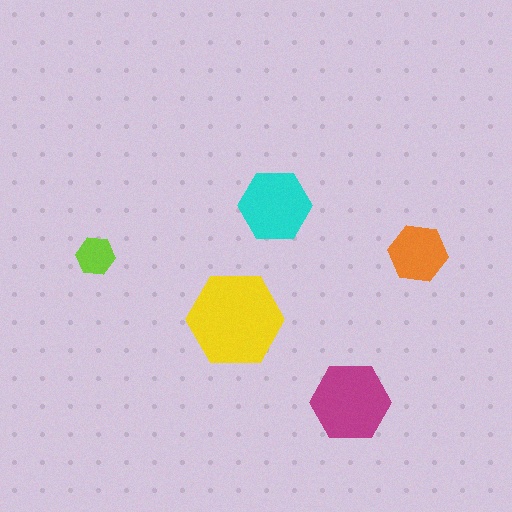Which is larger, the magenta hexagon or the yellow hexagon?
The yellow one.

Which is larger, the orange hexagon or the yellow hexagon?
The yellow one.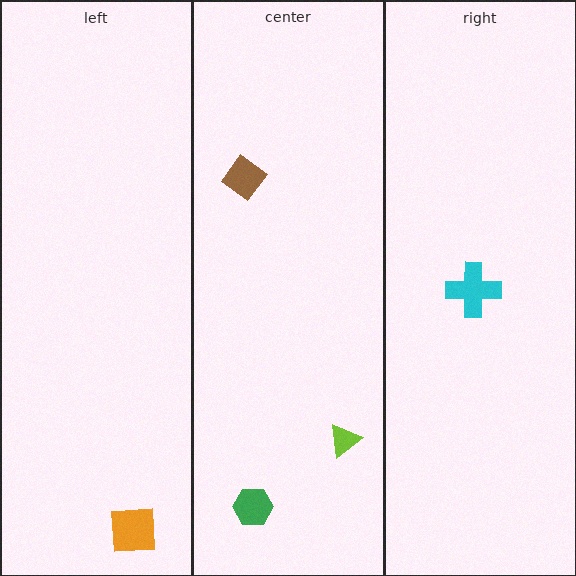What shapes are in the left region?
The orange square.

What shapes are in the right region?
The cyan cross.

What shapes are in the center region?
The lime triangle, the green hexagon, the brown diamond.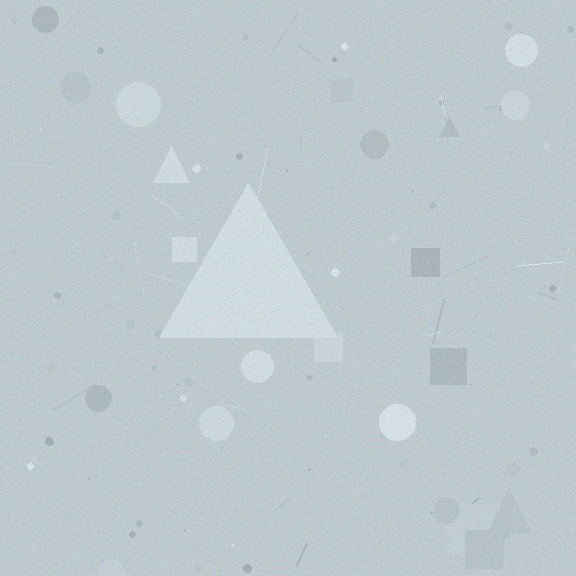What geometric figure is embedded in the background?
A triangle is embedded in the background.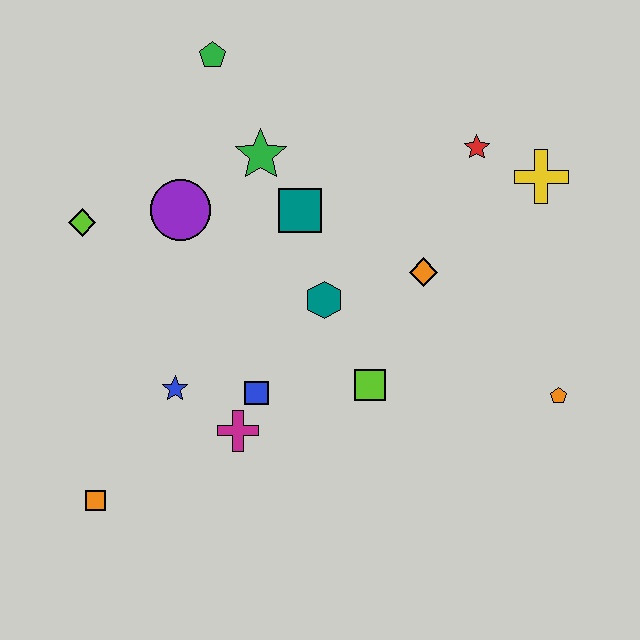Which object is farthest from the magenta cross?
The yellow cross is farthest from the magenta cross.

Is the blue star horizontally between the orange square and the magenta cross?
Yes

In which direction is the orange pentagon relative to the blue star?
The orange pentagon is to the right of the blue star.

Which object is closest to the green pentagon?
The green star is closest to the green pentagon.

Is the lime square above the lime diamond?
No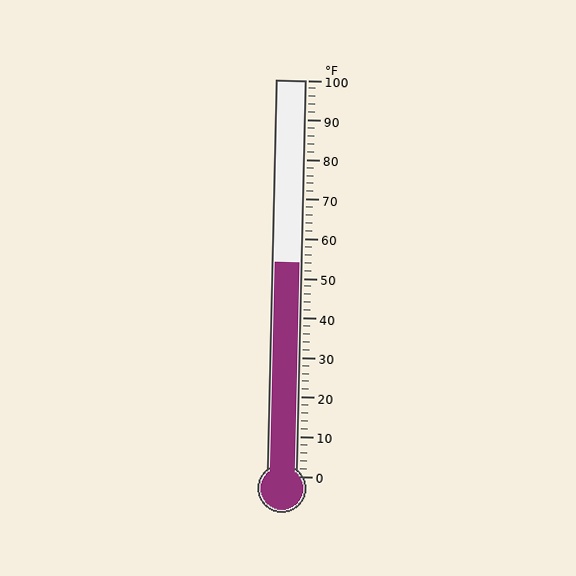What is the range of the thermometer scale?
The thermometer scale ranges from 0°F to 100°F.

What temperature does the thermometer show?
The thermometer shows approximately 54°F.